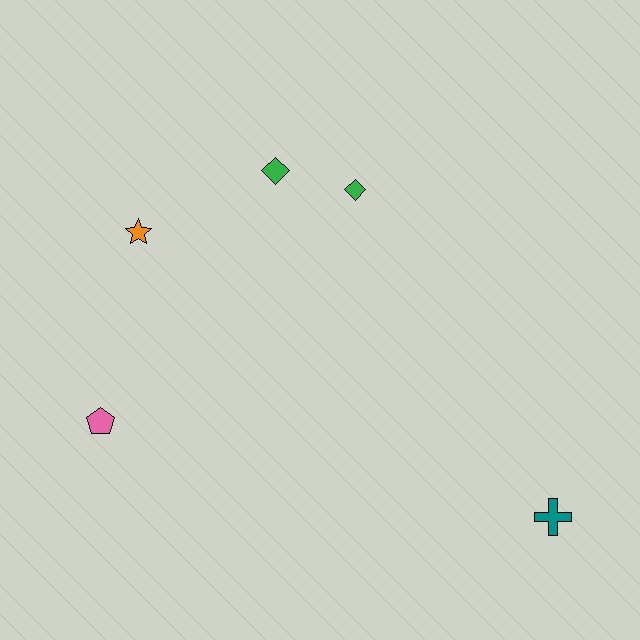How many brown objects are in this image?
There are no brown objects.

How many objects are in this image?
There are 5 objects.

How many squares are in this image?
There are no squares.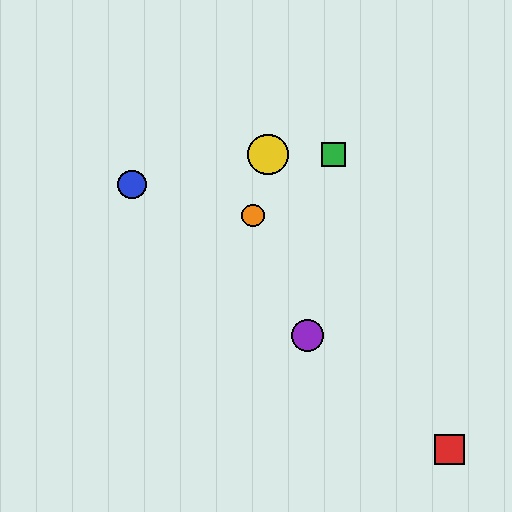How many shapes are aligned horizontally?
2 shapes (the green square, the yellow circle) are aligned horizontally.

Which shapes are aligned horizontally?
The green square, the yellow circle are aligned horizontally.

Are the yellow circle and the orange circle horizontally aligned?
No, the yellow circle is at y≈154 and the orange circle is at y≈215.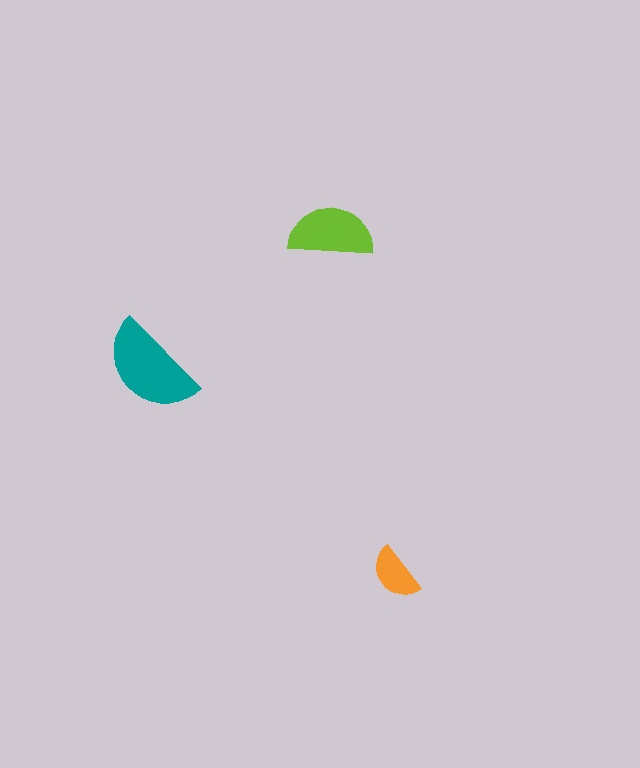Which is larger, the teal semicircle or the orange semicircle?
The teal one.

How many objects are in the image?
There are 3 objects in the image.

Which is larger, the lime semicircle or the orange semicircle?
The lime one.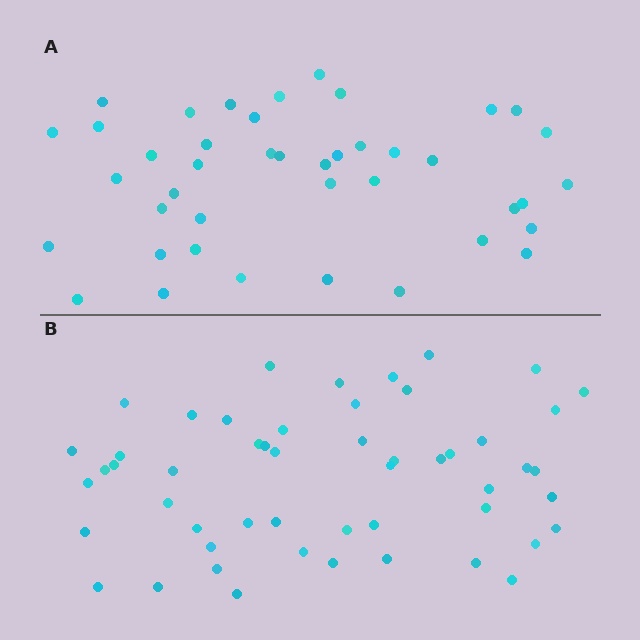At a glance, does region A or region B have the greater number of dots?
Region B (the bottom region) has more dots.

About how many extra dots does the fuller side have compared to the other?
Region B has roughly 10 or so more dots than region A.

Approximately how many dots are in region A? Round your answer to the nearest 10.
About 40 dots. (The exact count is 42, which rounds to 40.)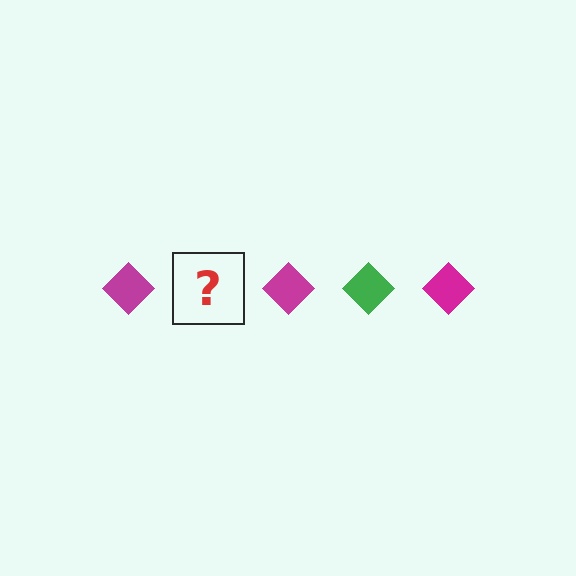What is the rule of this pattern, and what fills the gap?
The rule is that the pattern cycles through magenta, green diamonds. The gap should be filled with a green diamond.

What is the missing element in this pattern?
The missing element is a green diamond.